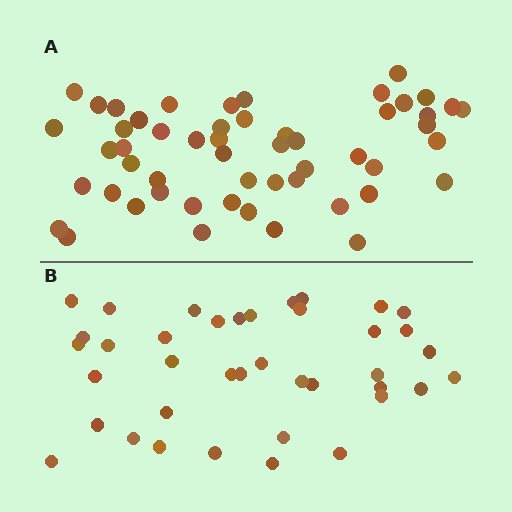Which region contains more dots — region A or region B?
Region A (the top region) has more dots.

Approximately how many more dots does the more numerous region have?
Region A has approximately 15 more dots than region B.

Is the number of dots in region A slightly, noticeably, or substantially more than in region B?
Region A has noticeably more, but not dramatically so. The ratio is roughly 1.4 to 1.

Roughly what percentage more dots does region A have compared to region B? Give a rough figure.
About 35% more.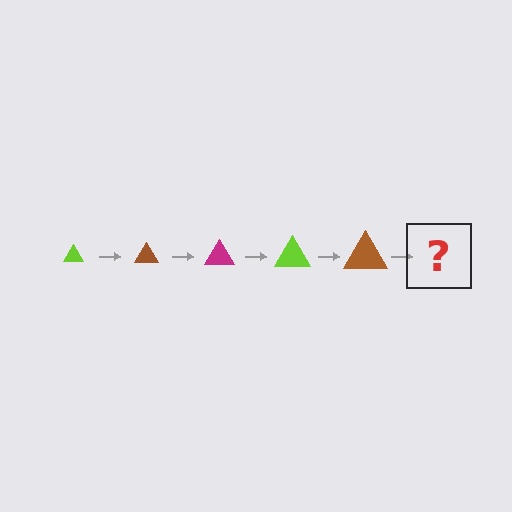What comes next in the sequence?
The next element should be a magenta triangle, larger than the previous one.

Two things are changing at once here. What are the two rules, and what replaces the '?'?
The two rules are that the triangle grows larger each step and the color cycles through lime, brown, and magenta. The '?' should be a magenta triangle, larger than the previous one.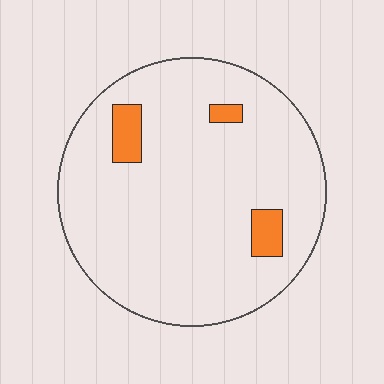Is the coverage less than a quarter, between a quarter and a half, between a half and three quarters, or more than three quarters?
Less than a quarter.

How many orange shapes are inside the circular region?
3.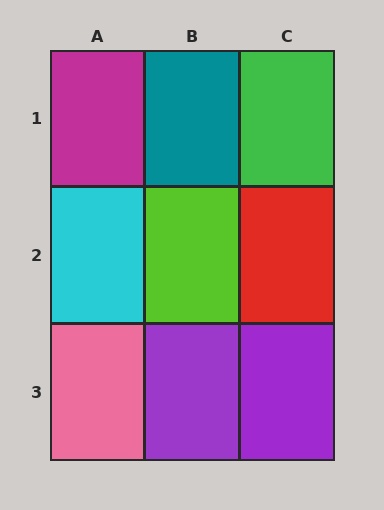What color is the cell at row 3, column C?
Purple.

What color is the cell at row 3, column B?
Purple.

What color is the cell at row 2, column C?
Red.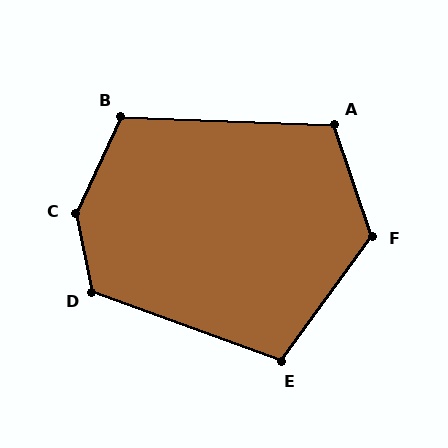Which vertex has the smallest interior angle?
E, at approximately 106 degrees.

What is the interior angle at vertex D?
Approximately 122 degrees (obtuse).